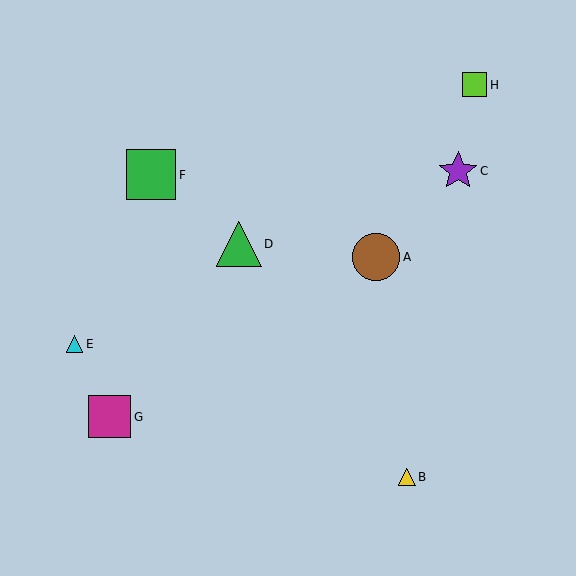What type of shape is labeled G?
Shape G is a magenta square.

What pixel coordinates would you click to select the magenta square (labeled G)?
Click at (110, 417) to select the magenta square G.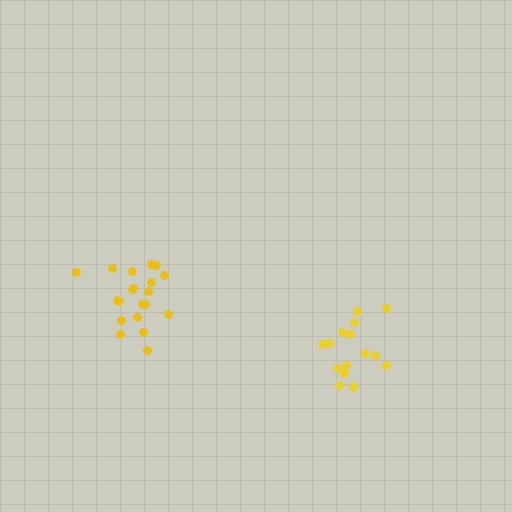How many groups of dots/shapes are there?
There are 2 groups.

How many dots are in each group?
Group 1: 15 dots, Group 2: 20 dots (35 total).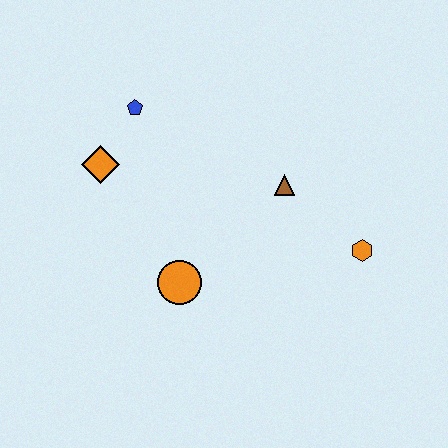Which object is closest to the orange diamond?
The blue pentagon is closest to the orange diamond.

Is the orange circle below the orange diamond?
Yes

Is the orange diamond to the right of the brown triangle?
No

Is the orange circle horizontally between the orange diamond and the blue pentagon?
No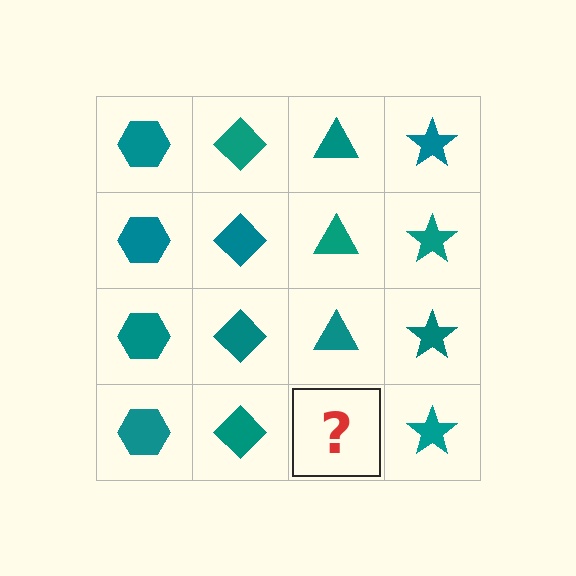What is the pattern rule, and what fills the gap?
The rule is that each column has a consistent shape. The gap should be filled with a teal triangle.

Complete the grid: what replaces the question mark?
The question mark should be replaced with a teal triangle.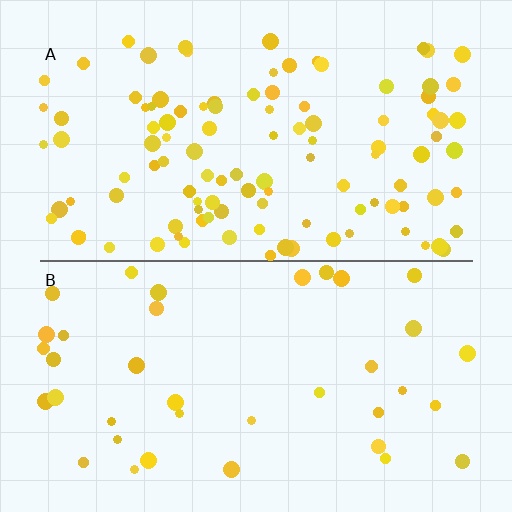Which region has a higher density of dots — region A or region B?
A (the top).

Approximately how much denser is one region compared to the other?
Approximately 2.9× — region A over region B.